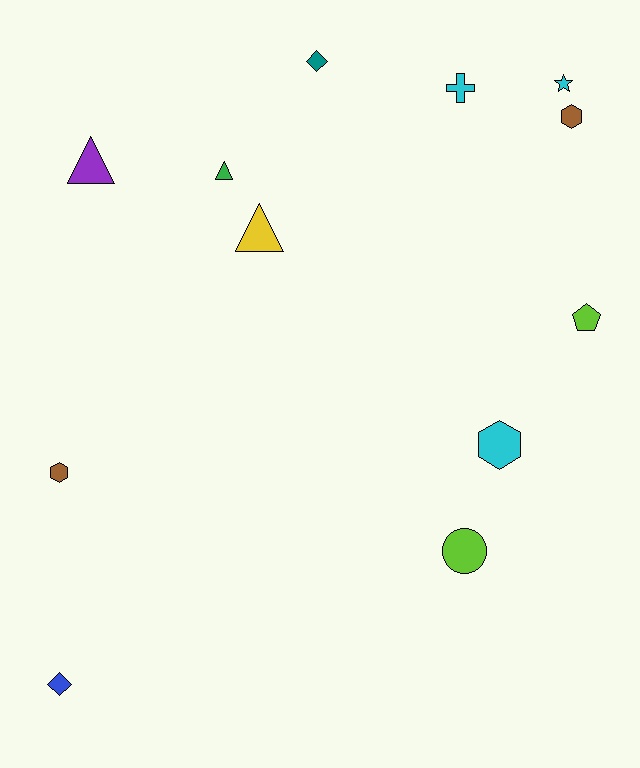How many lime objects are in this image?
There are 2 lime objects.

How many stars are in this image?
There is 1 star.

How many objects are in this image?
There are 12 objects.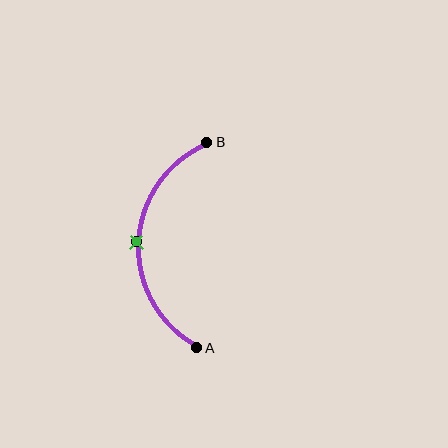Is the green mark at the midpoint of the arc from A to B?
Yes. The green mark lies on the arc at equal arc-length from both A and B — it is the arc midpoint.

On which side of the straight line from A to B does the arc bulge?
The arc bulges to the left of the straight line connecting A and B.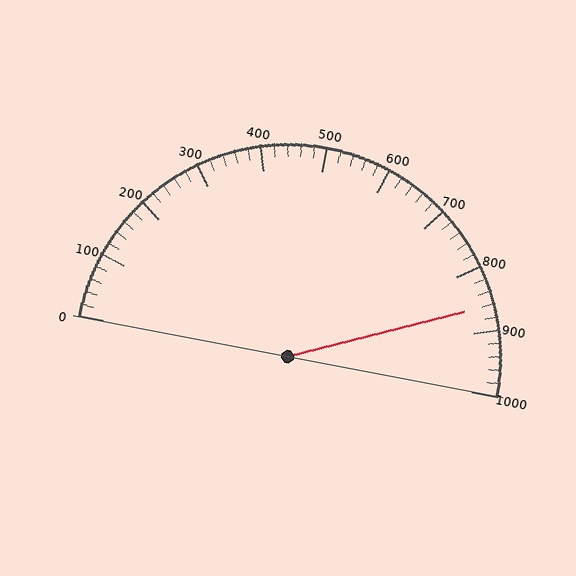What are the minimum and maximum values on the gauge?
The gauge ranges from 0 to 1000.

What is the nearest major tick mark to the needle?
The nearest major tick mark is 900.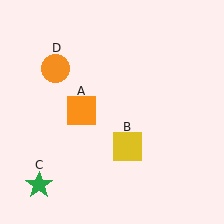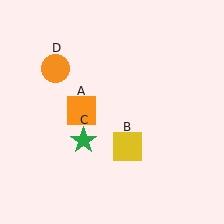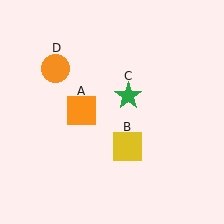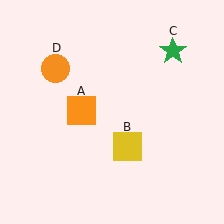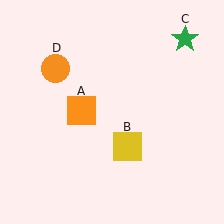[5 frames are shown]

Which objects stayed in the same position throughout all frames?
Orange square (object A) and yellow square (object B) and orange circle (object D) remained stationary.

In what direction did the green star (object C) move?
The green star (object C) moved up and to the right.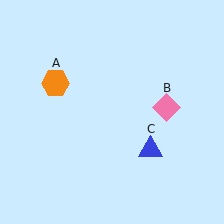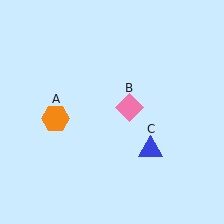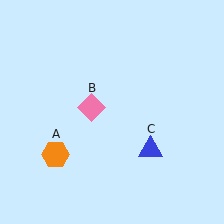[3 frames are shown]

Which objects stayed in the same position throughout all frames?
Blue triangle (object C) remained stationary.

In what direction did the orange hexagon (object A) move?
The orange hexagon (object A) moved down.